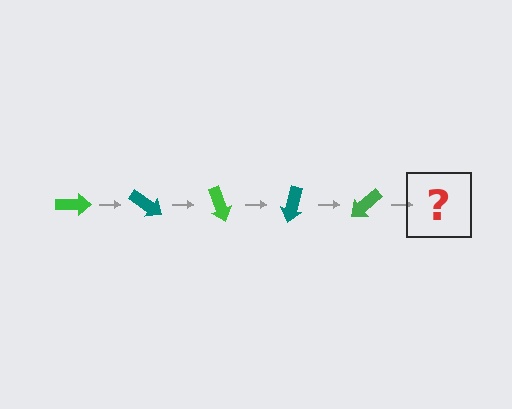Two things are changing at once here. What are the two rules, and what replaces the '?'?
The two rules are that it rotates 35 degrees each step and the color cycles through green and teal. The '?' should be a teal arrow, rotated 175 degrees from the start.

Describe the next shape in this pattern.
It should be a teal arrow, rotated 175 degrees from the start.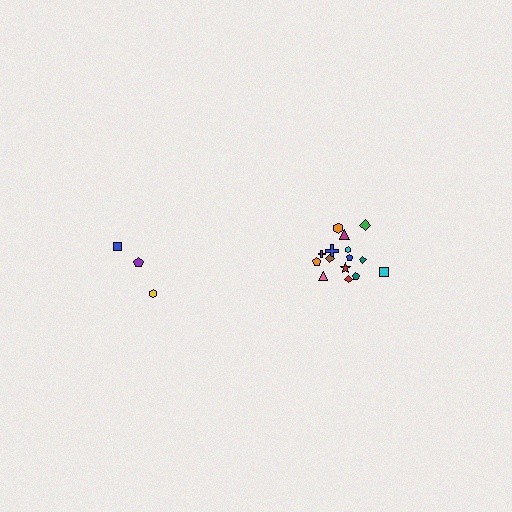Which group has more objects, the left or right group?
The right group.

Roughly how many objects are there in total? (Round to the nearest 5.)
Roughly 20 objects in total.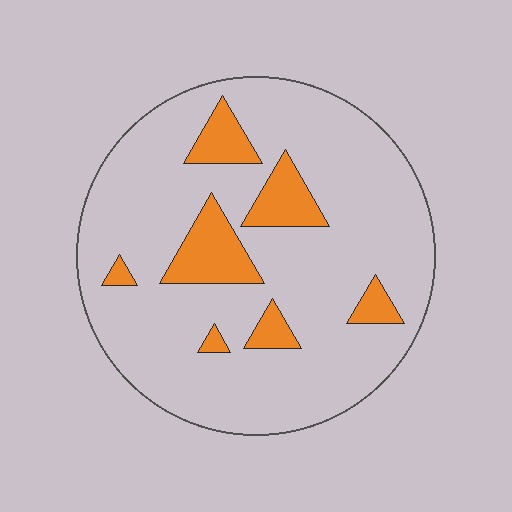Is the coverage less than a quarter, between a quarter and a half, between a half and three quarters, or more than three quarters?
Less than a quarter.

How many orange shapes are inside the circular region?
7.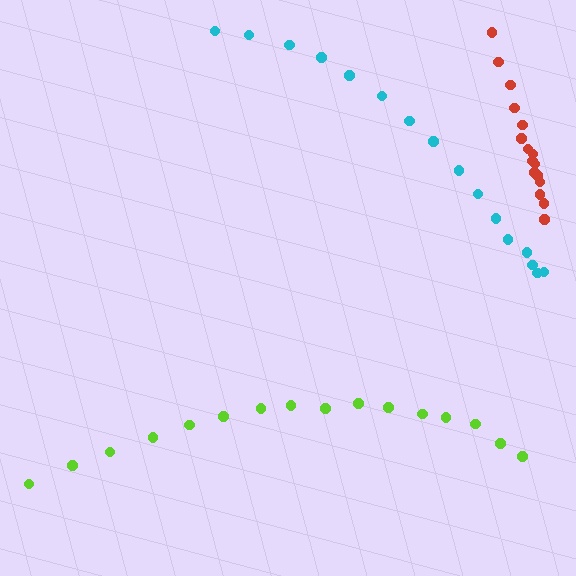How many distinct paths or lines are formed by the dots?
There are 3 distinct paths.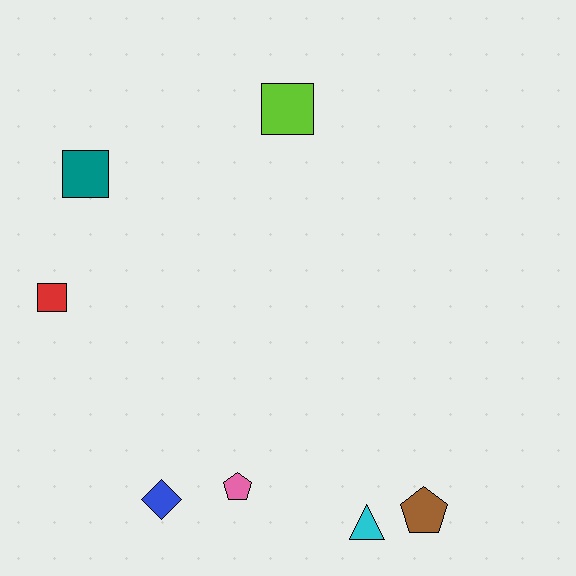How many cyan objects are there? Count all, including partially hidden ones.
There is 1 cyan object.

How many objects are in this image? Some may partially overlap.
There are 7 objects.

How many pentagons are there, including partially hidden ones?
There are 2 pentagons.